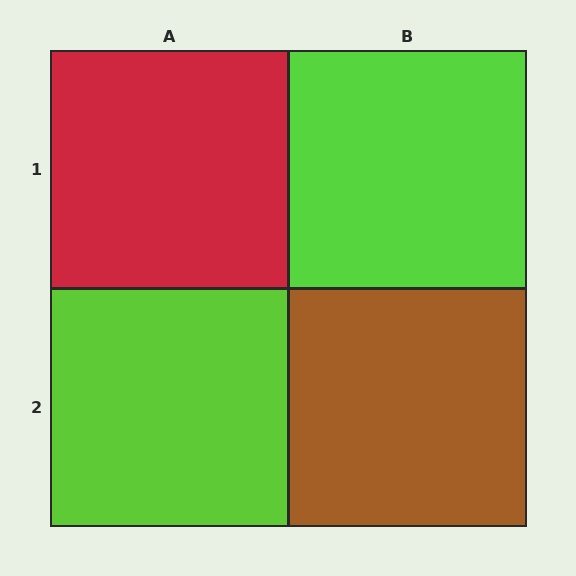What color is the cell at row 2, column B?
Brown.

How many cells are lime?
2 cells are lime.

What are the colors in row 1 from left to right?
Red, lime.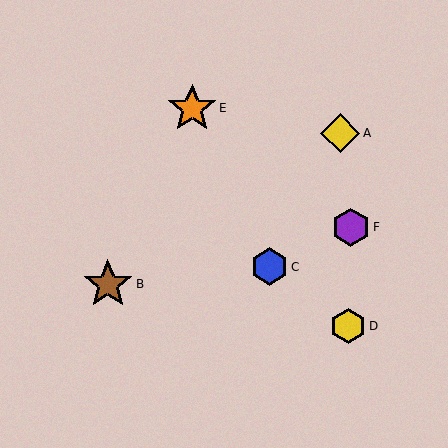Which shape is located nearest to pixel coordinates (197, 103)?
The orange star (labeled E) at (192, 108) is nearest to that location.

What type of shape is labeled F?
Shape F is a purple hexagon.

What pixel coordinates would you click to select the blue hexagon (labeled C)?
Click at (269, 267) to select the blue hexagon C.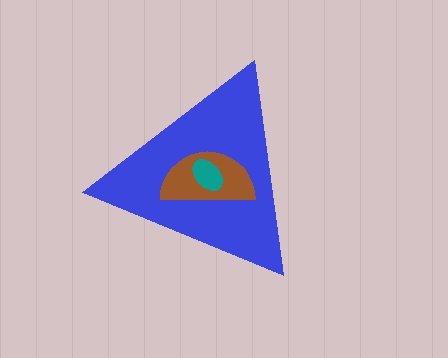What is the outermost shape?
The blue triangle.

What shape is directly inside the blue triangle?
The brown semicircle.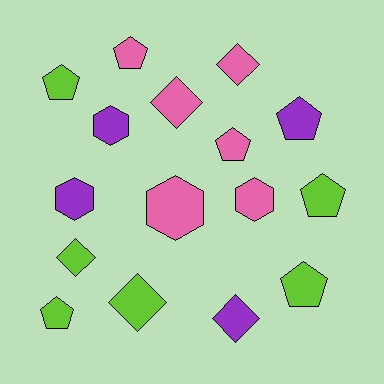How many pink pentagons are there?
There are 2 pink pentagons.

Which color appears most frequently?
Pink, with 6 objects.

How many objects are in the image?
There are 16 objects.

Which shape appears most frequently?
Pentagon, with 7 objects.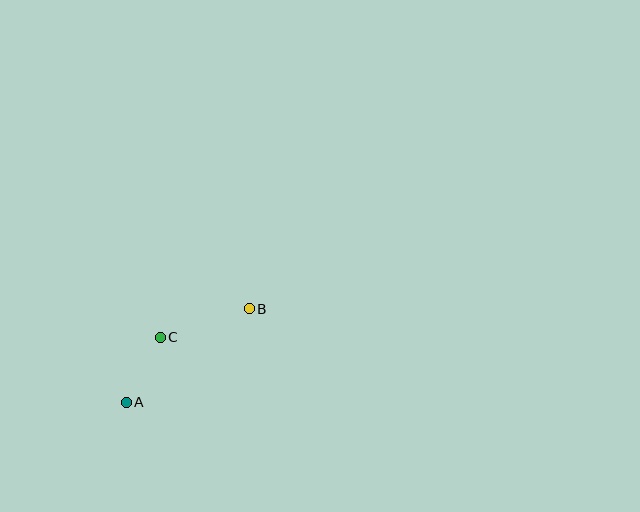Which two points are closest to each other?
Points A and C are closest to each other.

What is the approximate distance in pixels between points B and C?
The distance between B and C is approximately 93 pixels.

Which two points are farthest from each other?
Points A and B are farthest from each other.